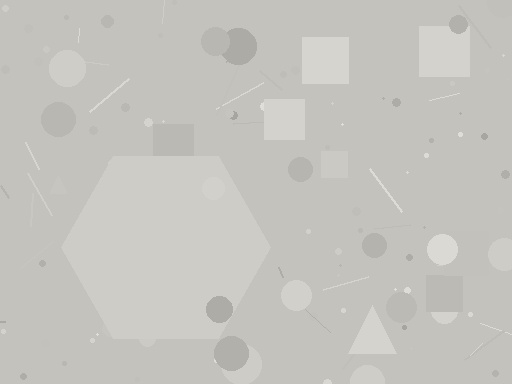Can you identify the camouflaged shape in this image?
The camouflaged shape is a hexagon.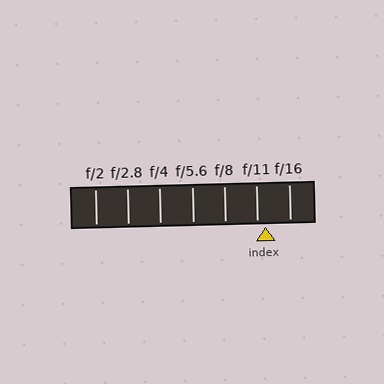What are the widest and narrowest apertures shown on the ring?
The widest aperture shown is f/2 and the narrowest is f/16.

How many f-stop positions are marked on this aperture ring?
There are 7 f-stop positions marked.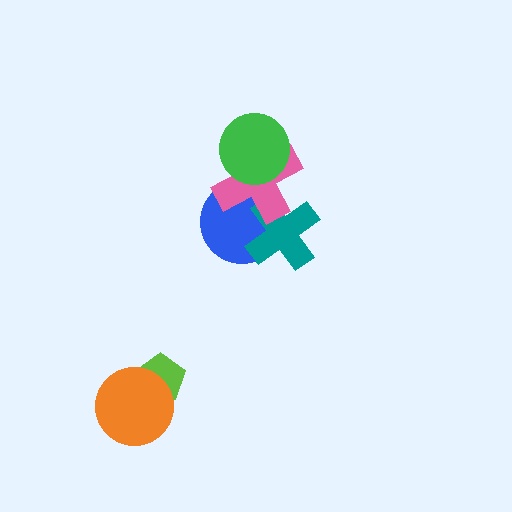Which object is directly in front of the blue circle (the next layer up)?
The teal cross is directly in front of the blue circle.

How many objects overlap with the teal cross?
2 objects overlap with the teal cross.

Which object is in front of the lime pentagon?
The orange circle is in front of the lime pentagon.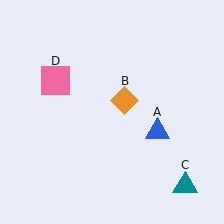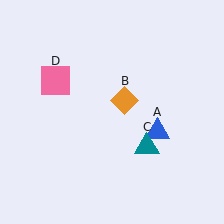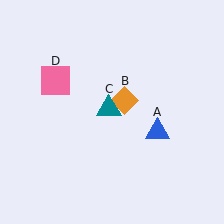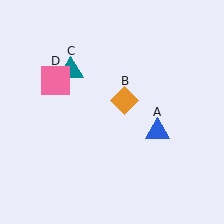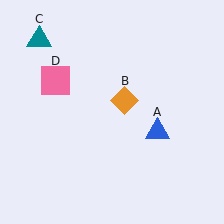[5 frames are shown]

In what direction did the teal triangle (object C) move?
The teal triangle (object C) moved up and to the left.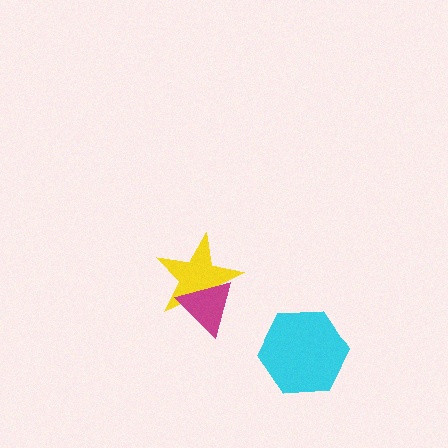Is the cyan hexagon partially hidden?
No, no other shape covers it.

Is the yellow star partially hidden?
Yes, it is partially covered by another shape.